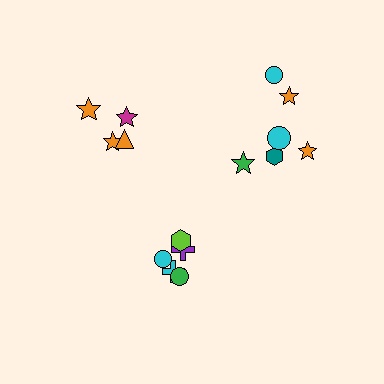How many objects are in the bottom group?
There are 5 objects.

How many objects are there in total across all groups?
There are 15 objects.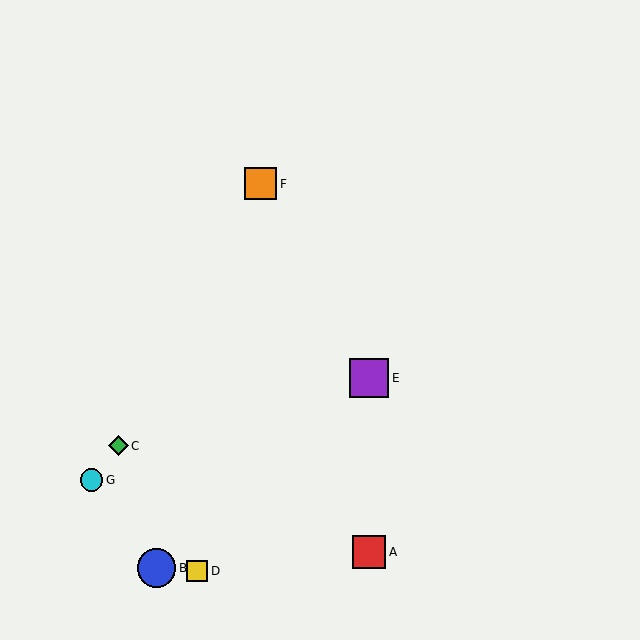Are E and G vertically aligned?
No, E is at x≈369 and G is at x≈92.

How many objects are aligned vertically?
2 objects (A, E) are aligned vertically.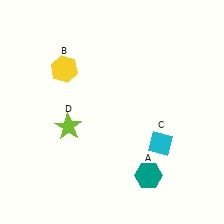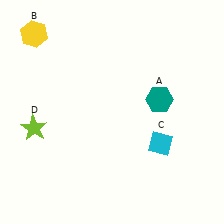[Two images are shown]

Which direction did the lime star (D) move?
The lime star (D) moved left.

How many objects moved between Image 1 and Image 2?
3 objects moved between the two images.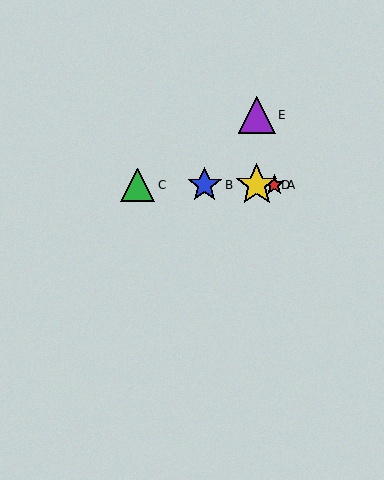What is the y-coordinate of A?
Object A is at y≈185.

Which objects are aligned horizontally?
Objects A, B, C, D are aligned horizontally.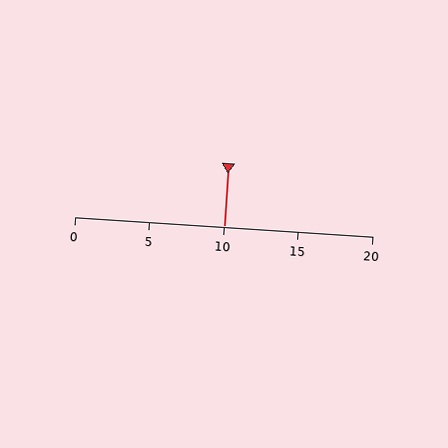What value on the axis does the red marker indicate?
The marker indicates approximately 10.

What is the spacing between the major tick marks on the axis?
The major ticks are spaced 5 apart.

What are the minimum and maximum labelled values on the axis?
The axis runs from 0 to 20.